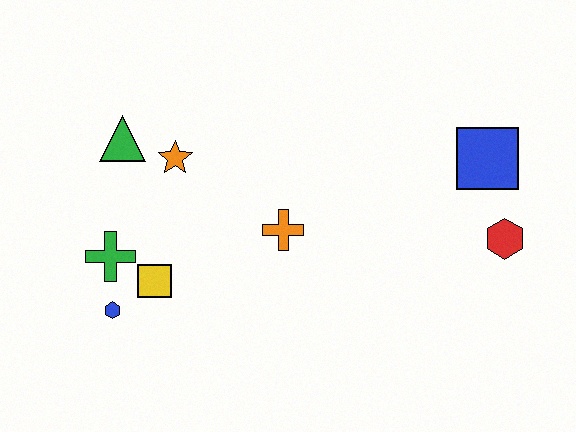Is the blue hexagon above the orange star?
No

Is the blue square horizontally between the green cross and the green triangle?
No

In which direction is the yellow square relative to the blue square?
The yellow square is to the left of the blue square.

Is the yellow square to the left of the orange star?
Yes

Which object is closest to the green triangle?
The orange star is closest to the green triangle.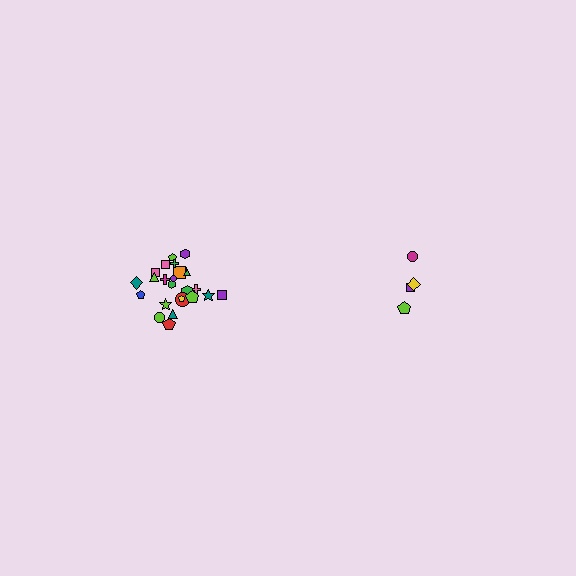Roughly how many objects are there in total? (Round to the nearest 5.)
Roughly 30 objects in total.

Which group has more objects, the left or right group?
The left group.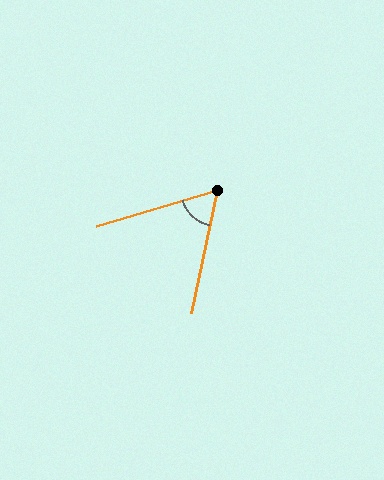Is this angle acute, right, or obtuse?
It is acute.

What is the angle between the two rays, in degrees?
Approximately 61 degrees.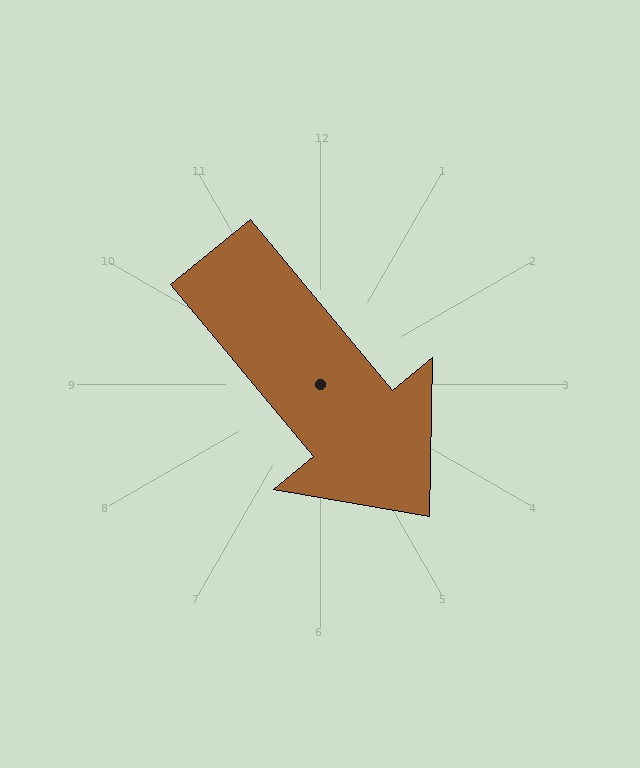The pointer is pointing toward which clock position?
Roughly 5 o'clock.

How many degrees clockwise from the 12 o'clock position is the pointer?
Approximately 140 degrees.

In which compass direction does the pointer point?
Southeast.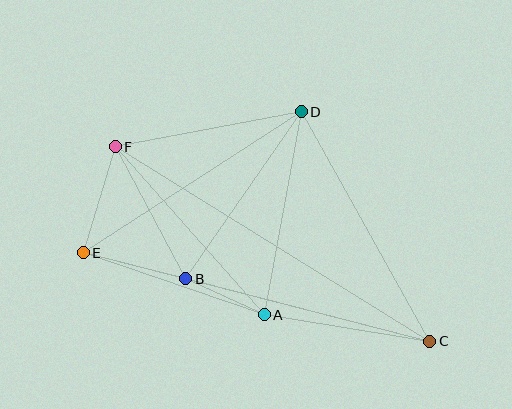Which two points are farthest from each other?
Points C and F are farthest from each other.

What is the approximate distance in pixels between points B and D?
The distance between B and D is approximately 203 pixels.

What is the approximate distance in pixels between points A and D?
The distance between A and D is approximately 206 pixels.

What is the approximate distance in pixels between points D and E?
The distance between D and E is approximately 259 pixels.